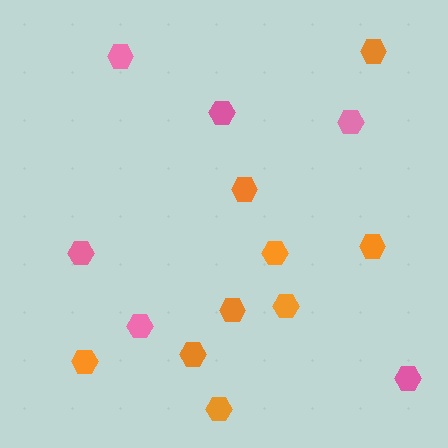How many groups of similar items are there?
There are 2 groups: one group of pink hexagons (6) and one group of orange hexagons (9).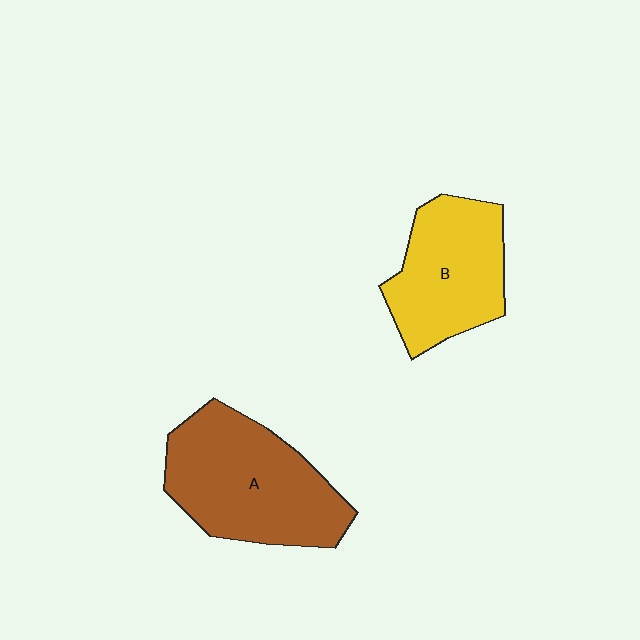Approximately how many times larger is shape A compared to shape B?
Approximately 1.3 times.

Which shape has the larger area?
Shape A (brown).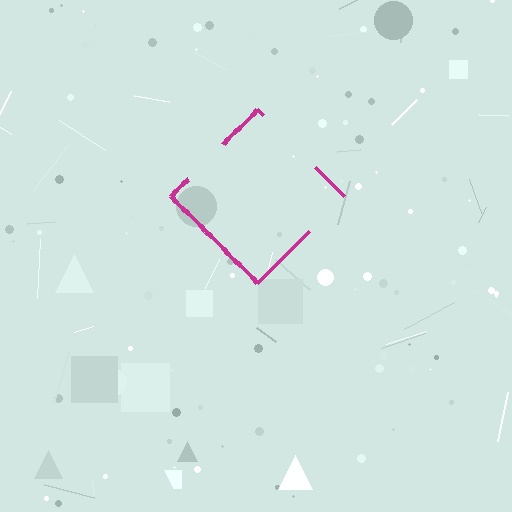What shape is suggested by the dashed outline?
The dashed outline suggests a diamond.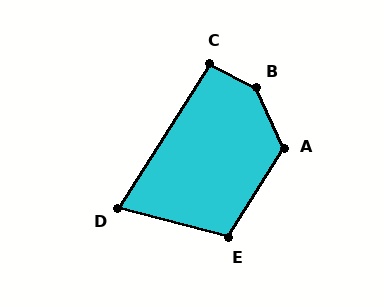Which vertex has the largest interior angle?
B, at approximately 142 degrees.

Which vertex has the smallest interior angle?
D, at approximately 73 degrees.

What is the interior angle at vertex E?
Approximately 107 degrees (obtuse).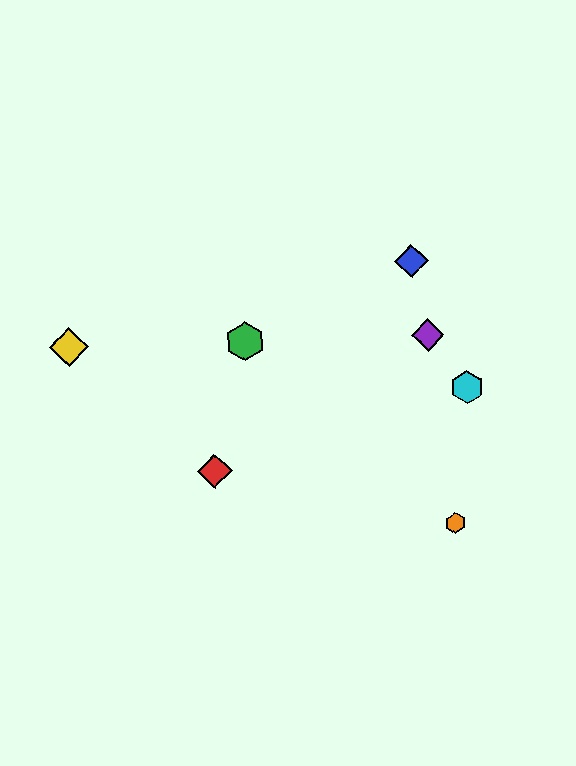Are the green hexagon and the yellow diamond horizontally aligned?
Yes, both are at y≈341.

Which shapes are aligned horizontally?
The green hexagon, the yellow diamond, the purple diamond are aligned horizontally.